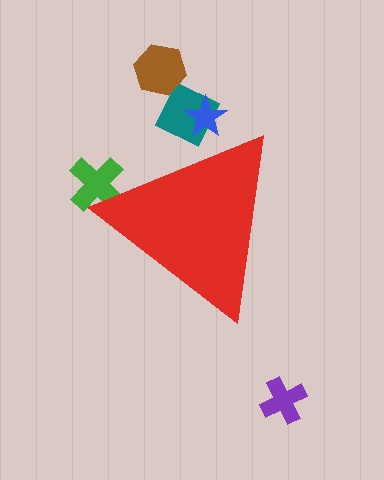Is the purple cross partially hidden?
No, the purple cross is fully visible.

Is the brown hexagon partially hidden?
No, the brown hexagon is fully visible.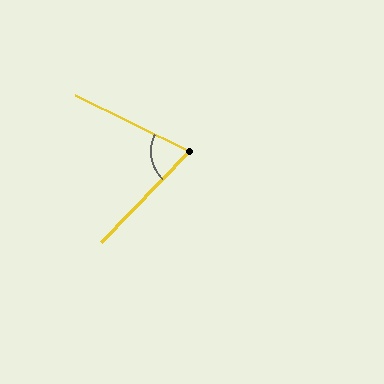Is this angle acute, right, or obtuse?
It is acute.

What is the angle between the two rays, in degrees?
Approximately 72 degrees.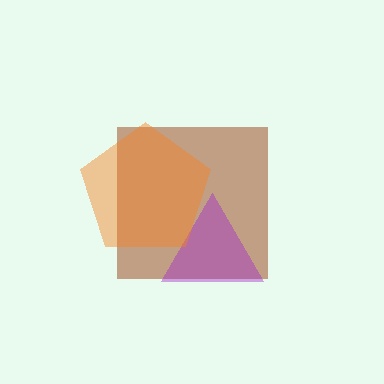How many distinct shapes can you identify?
There are 3 distinct shapes: a brown square, a purple triangle, an orange pentagon.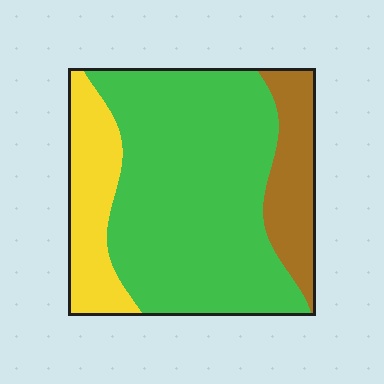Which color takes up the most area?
Green, at roughly 65%.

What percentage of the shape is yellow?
Yellow takes up about one fifth (1/5) of the shape.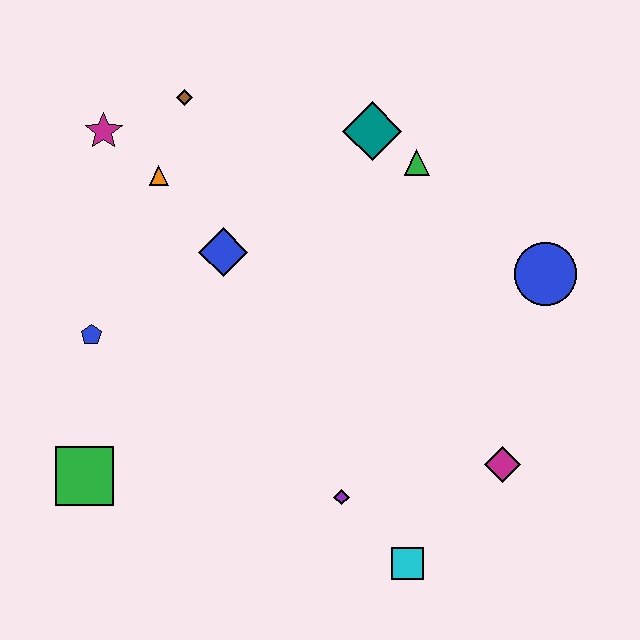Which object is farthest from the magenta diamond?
The magenta star is farthest from the magenta diamond.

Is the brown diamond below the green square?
No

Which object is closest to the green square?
The blue pentagon is closest to the green square.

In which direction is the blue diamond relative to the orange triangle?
The blue diamond is below the orange triangle.